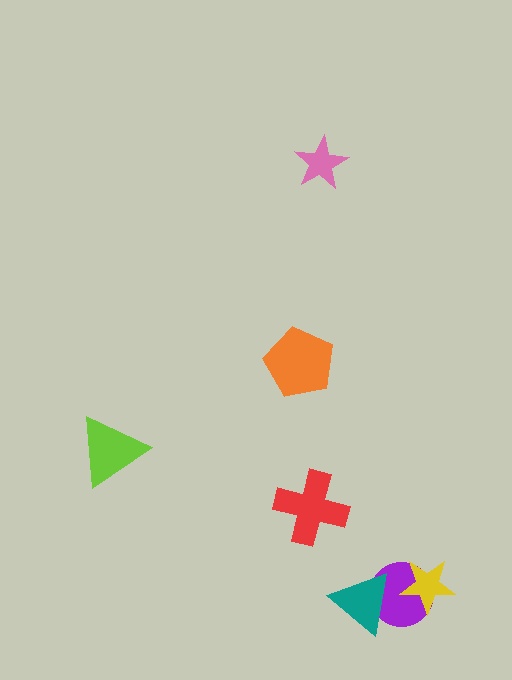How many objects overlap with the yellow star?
1 object overlaps with the yellow star.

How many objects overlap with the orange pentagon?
0 objects overlap with the orange pentagon.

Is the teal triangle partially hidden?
No, no other shape covers it.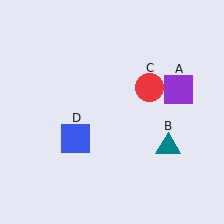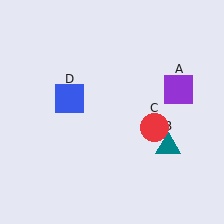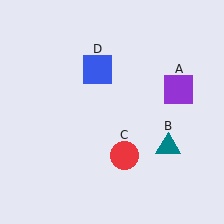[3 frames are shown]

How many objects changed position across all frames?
2 objects changed position: red circle (object C), blue square (object D).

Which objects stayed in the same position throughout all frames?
Purple square (object A) and teal triangle (object B) remained stationary.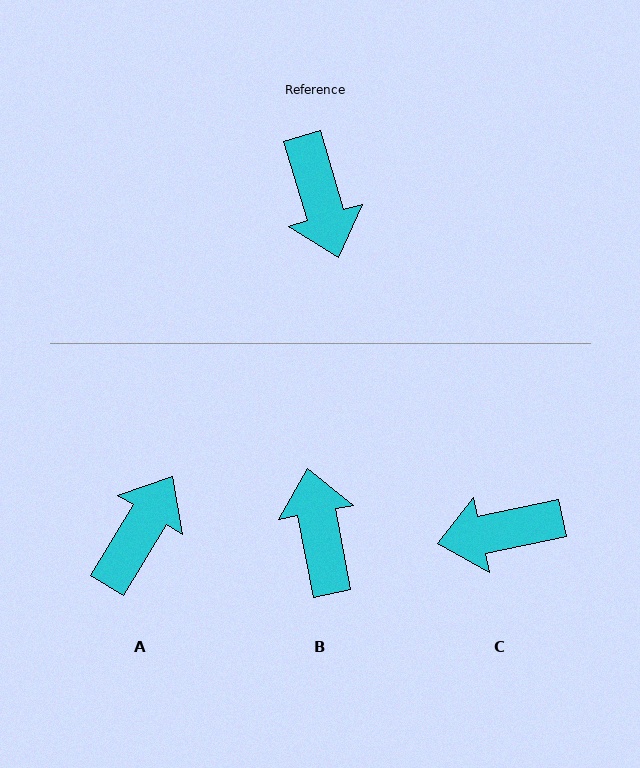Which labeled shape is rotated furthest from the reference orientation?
B, about 174 degrees away.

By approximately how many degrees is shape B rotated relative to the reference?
Approximately 174 degrees counter-clockwise.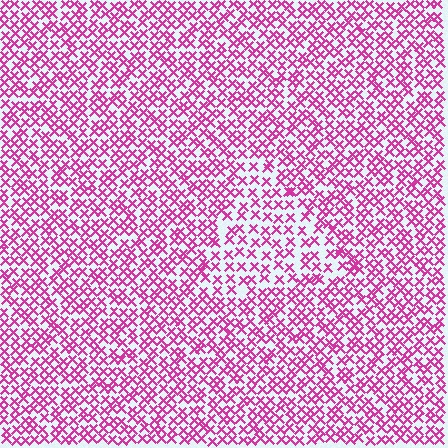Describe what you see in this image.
The image contains small magenta elements arranged at two different densities. A triangle-shaped region is visible where the elements are less densely packed than the surrounding area.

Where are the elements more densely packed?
The elements are more densely packed outside the triangle boundary.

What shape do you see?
I see a triangle.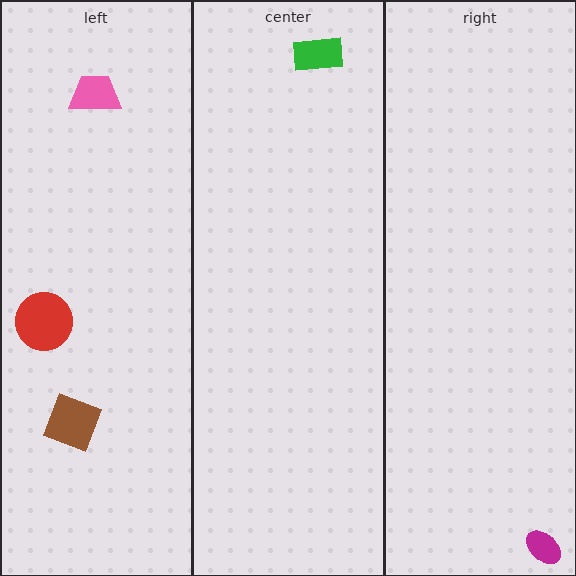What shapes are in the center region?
The green rectangle.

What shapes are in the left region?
The pink trapezoid, the red circle, the brown square.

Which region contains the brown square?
The left region.